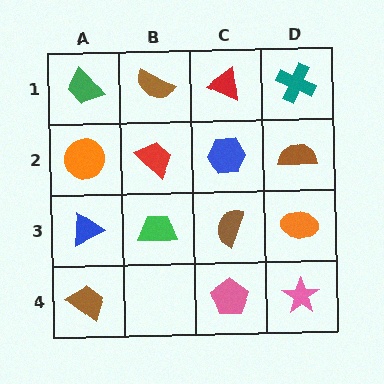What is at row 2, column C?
A blue hexagon.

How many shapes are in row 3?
4 shapes.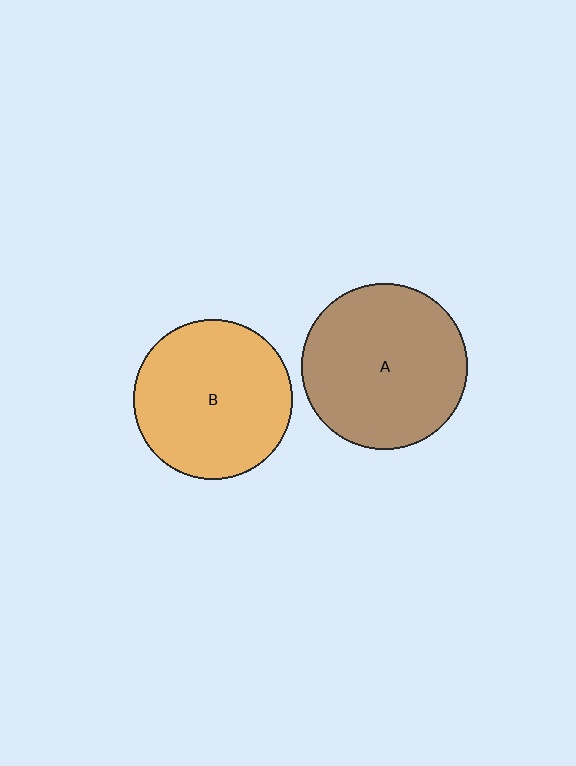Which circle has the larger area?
Circle A (brown).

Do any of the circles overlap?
No, none of the circles overlap.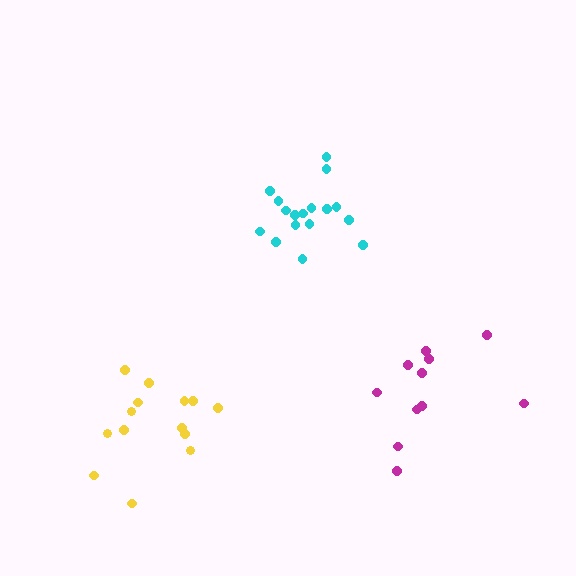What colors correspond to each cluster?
The clusters are colored: yellow, cyan, magenta.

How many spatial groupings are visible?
There are 3 spatial groupings.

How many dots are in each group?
Group 1: 14 dots, Group 2: 17 dots, Group 3: 11 dots (42 total).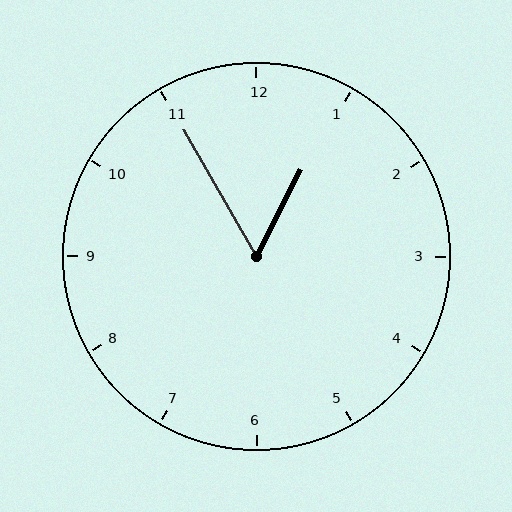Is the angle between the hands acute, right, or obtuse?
It is acute.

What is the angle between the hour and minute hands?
Approximately 58 degrees.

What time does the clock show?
12:55.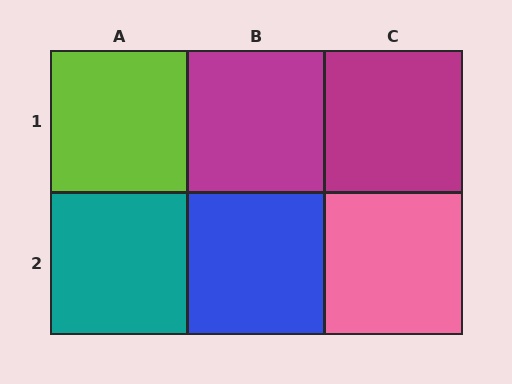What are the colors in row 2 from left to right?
Teal, blue, pink.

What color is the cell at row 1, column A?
Lime.